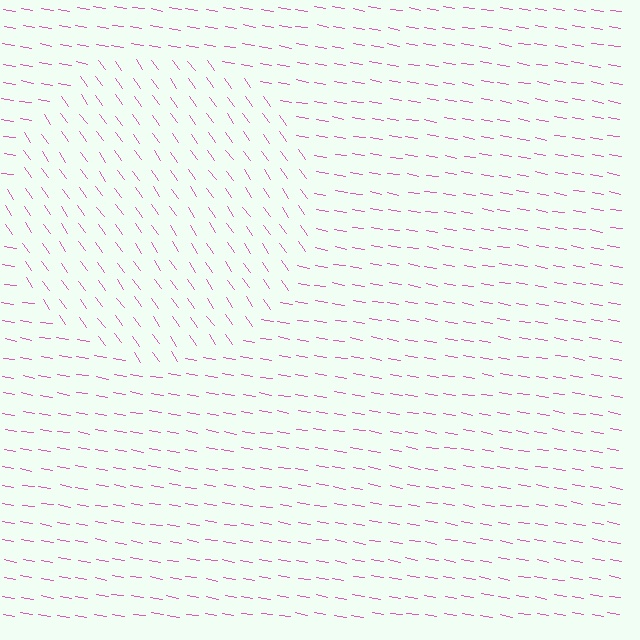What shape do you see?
I see a circle.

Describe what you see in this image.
The image is filled with small pink line segments. A circle region in the image has lines oriented differently from the surrounding lines, creating a visible texture boundary.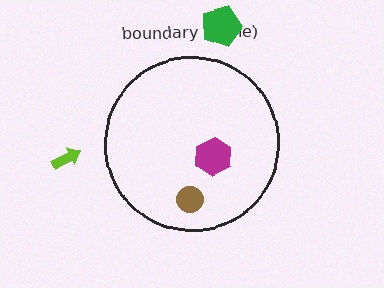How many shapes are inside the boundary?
2 inside, 2 outside.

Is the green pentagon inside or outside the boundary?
Outside.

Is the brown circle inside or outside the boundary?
Inside.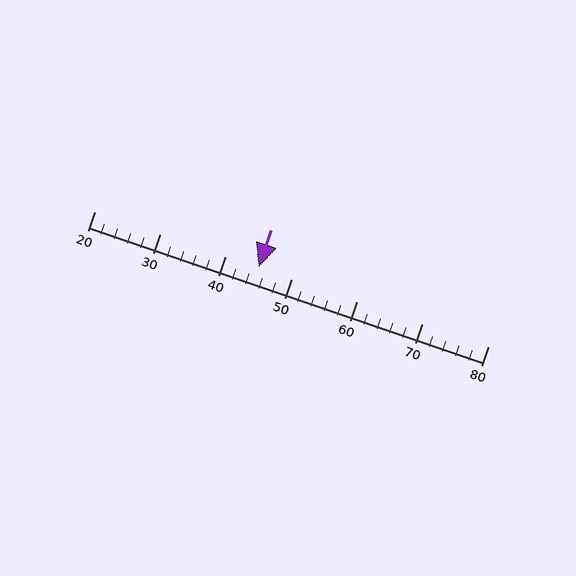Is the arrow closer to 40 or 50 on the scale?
The arrow is closer to 50.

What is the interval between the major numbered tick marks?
The major tick marks are spaced 10 units apart.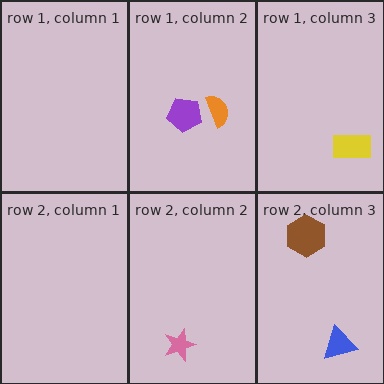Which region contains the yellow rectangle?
The row 1, column 3 region.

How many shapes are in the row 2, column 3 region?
2.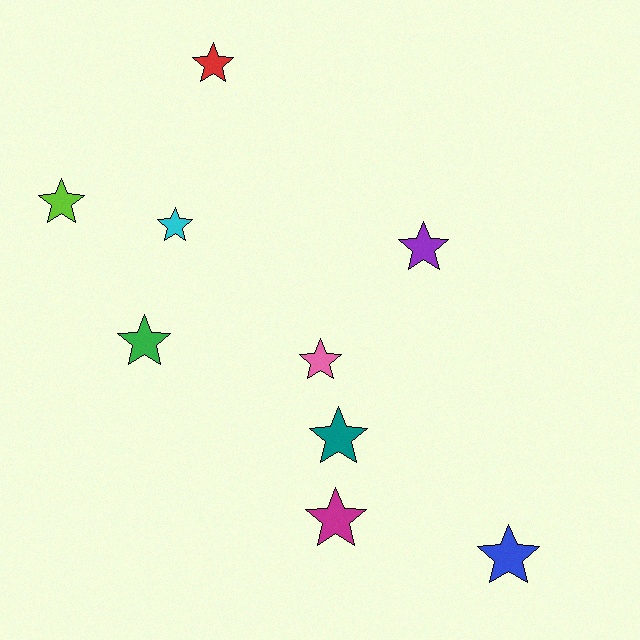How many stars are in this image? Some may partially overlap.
There are 9 stars.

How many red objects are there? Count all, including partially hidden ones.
There is 1 red object.